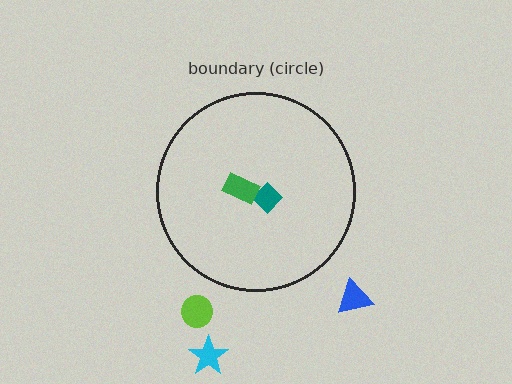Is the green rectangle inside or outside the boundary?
Inside.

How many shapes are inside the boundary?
2 inside, 3 outside.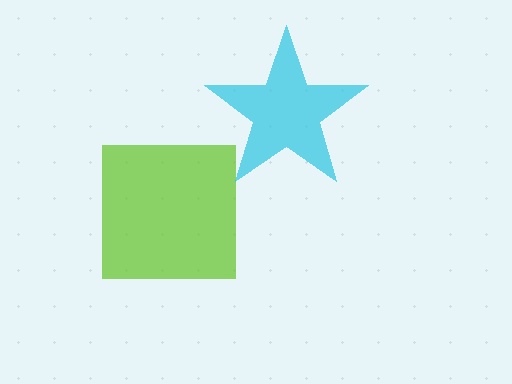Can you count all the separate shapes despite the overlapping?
Yes, there are 2 separate shapes.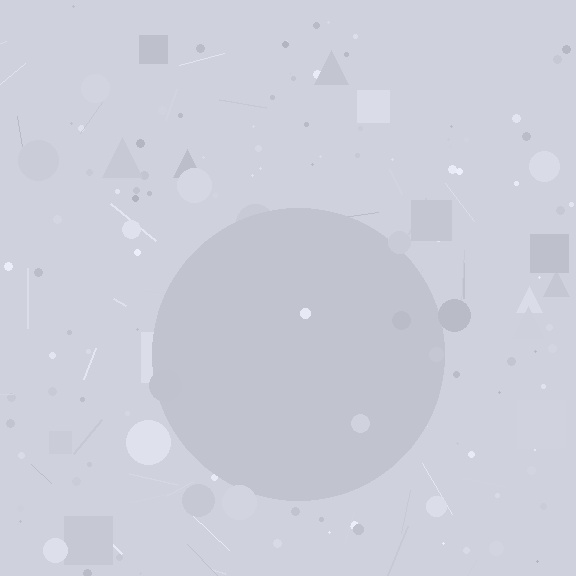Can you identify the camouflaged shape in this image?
The camouflaged shape is a circle.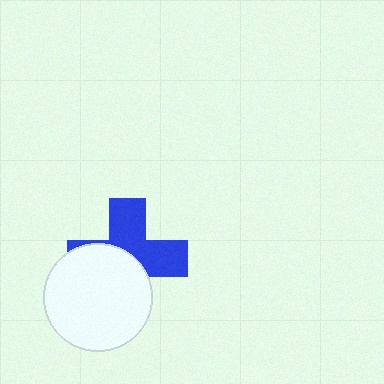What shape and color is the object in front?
The object in front is a white circle.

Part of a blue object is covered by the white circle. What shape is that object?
It is a cross.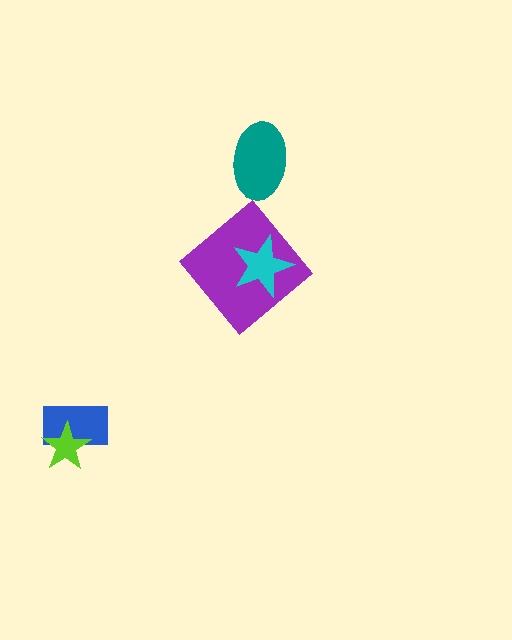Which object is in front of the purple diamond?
The cyan star is in front of the purple diamond.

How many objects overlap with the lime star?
1 object overlaps with the lime star.